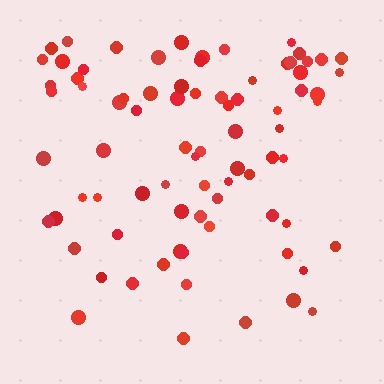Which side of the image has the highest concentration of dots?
The top.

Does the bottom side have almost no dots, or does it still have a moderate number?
Still a moderate number, just noticeably fewer than the top.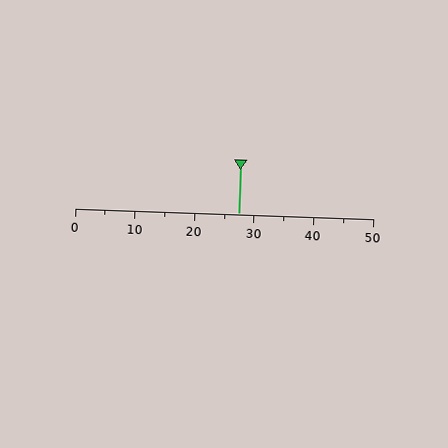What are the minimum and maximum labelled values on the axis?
The axis runs from 0 to 50.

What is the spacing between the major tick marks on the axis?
The major ticks are spaced 10 apart.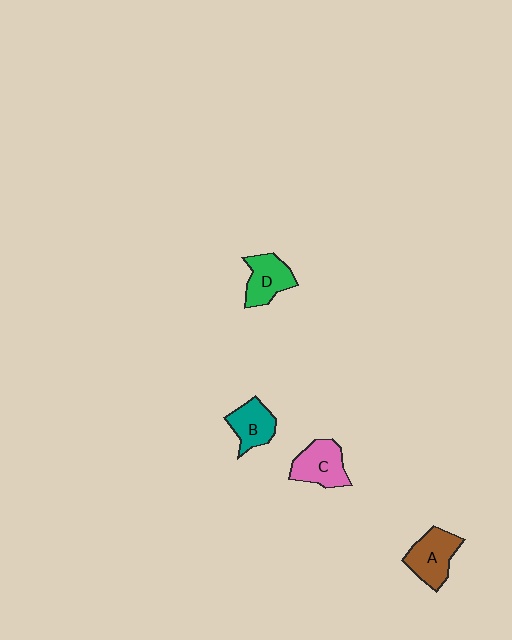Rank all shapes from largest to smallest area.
From largest to smallest: A (brown), C (pink), D (green), B (teal).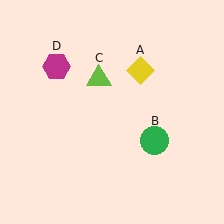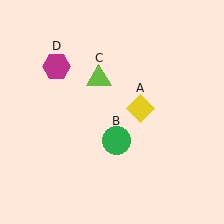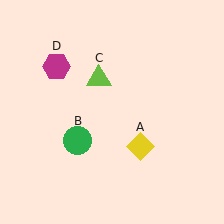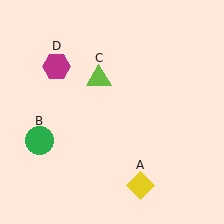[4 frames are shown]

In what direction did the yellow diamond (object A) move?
The yellow diamond (object A) moved down.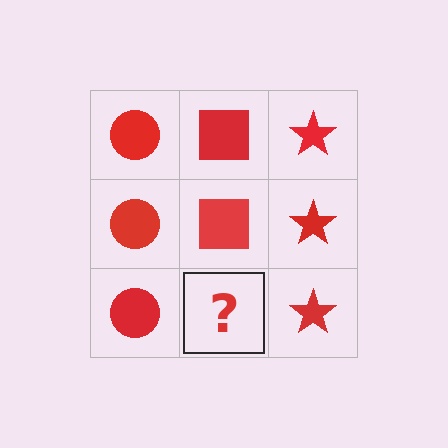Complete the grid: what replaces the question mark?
The question mark should be replaced with a red square.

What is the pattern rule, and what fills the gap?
The rule is that each column has a consistent shape. The gap should be filled with a red square.